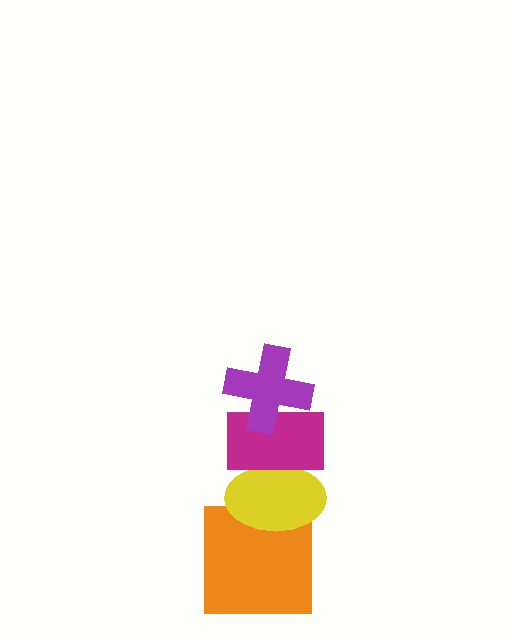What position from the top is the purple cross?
The purple cross is 1st from the top.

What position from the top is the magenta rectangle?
The magenta rectangle is 2nd from the top.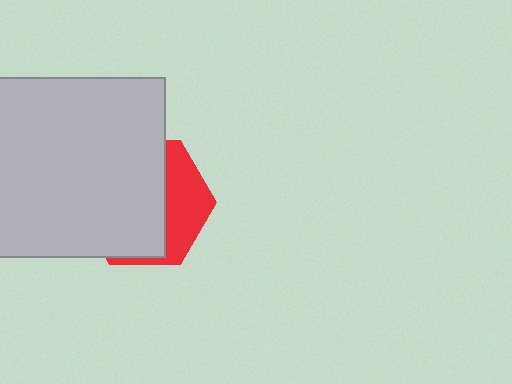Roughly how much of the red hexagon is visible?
A small part of it is visible (roughly 34%).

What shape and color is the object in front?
The object in front is a light gray square.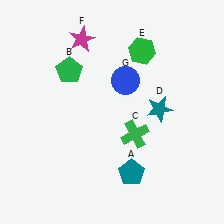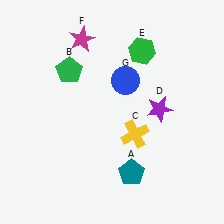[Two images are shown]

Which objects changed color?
C changed from green to yellow. D changed from teal to purple.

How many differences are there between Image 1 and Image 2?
There are 2 differences between the two images.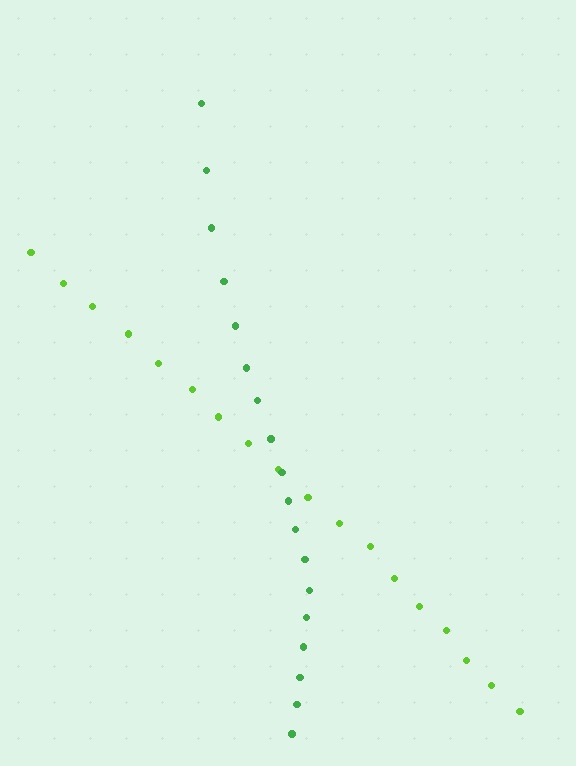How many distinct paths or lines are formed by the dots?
There are 2 distinct paths.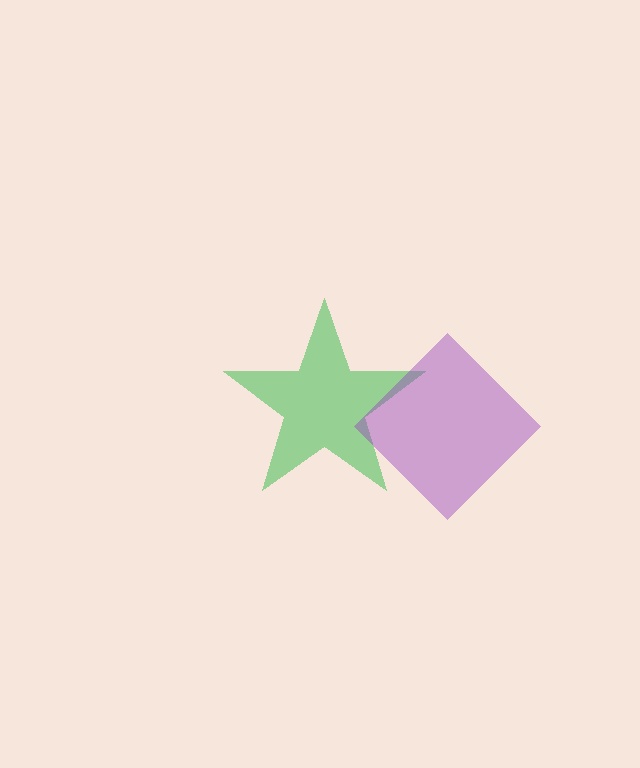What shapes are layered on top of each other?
The layered shapes are: a green star, a purple diamond.